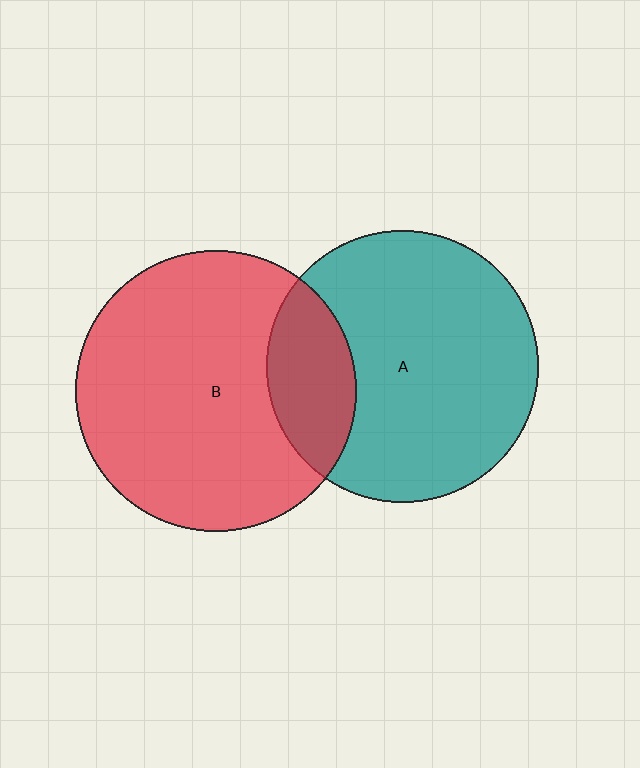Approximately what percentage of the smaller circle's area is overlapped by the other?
Approximately 20%.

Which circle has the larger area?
Circle B (red).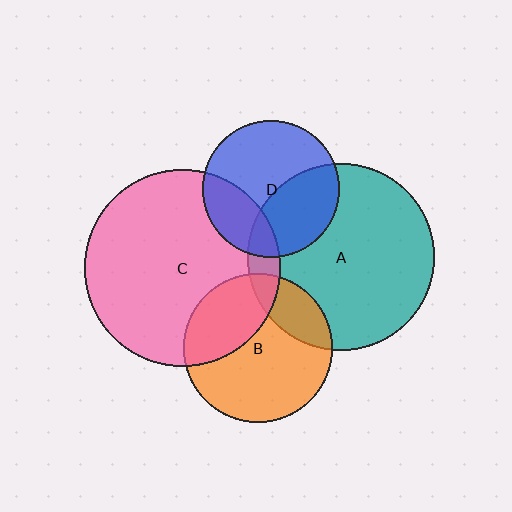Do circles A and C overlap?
Yes.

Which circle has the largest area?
Circle C (pink).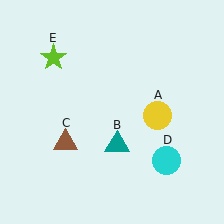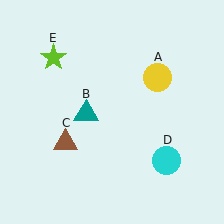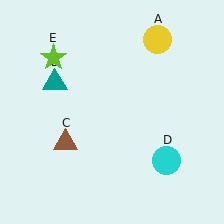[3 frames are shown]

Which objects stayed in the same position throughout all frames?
Brown triangle (object C) and cyan circle (object D) and lime star (object E) remained stationary.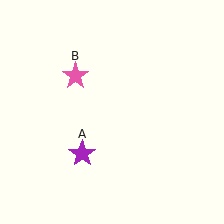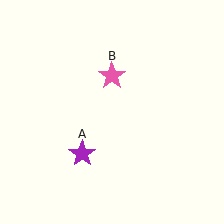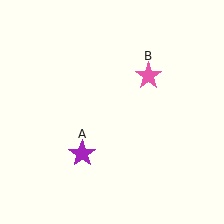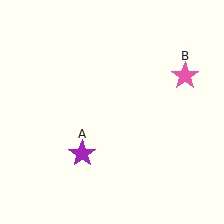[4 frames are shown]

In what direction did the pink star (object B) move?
The pink star (object B) moved right.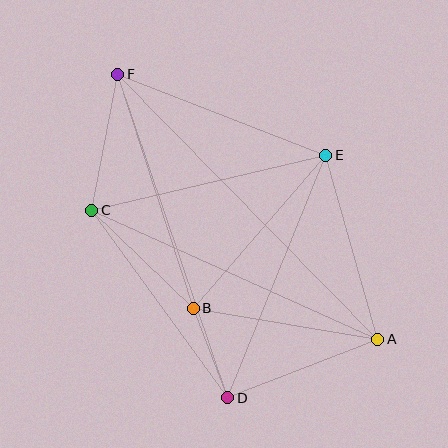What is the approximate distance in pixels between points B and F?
The distance between B and F is approximately 246 pixels.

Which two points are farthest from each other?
Points A and F are farthest from each other.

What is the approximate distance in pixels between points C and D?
The distance between C and D is approximately 231 pixels.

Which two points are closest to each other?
Points B and D are closest to each other.